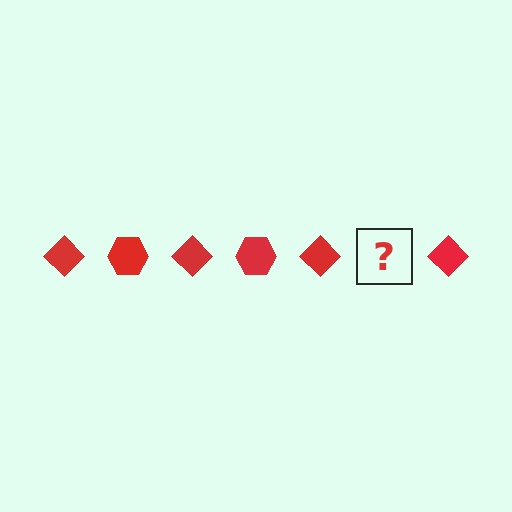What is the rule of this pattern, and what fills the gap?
The rule is that the pattern cycles through diamond, hexagon shapes in red. The gap should be filled with a red hexagon.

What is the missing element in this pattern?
The missing element is a red hexagon.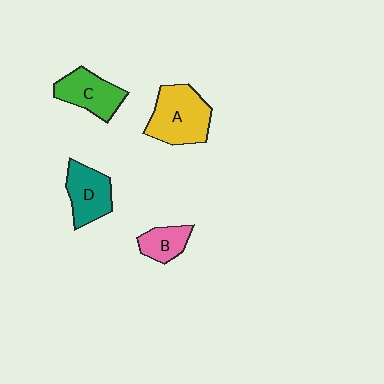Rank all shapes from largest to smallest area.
From largest to smallest: A (yellow), C (green), D (teal), B (pink).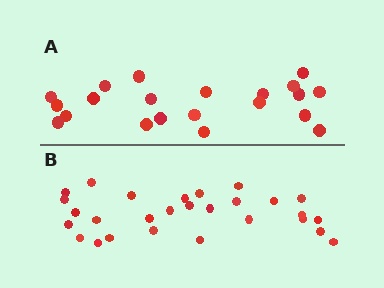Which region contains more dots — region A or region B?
Region B (the bottom region) has more dots.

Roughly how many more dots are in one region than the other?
Region B has roughly 8 or so more dots than region A.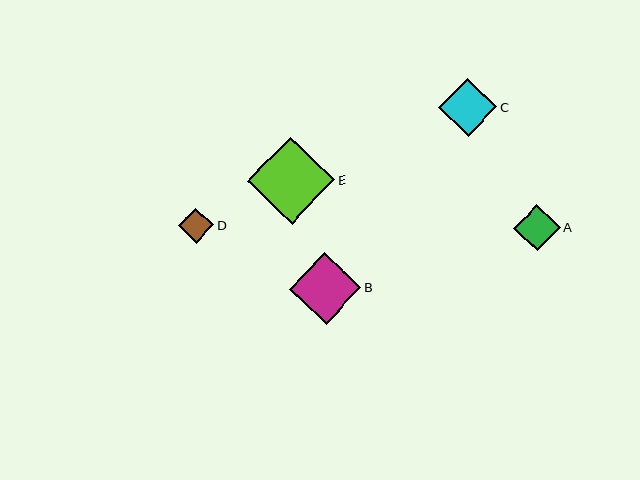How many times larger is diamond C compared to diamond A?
Diamond C is approximately 1.3 times the size of diamond A.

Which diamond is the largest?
Diamond E is the largest with a size of approximately 87 pixels.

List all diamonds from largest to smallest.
From largest to smallest: E, B, C, A, D.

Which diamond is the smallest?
Diamond D is the smallest with a size of approximately 35 pixels.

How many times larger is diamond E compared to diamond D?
Diamond E is approximately 2.5 times the size of diamond D.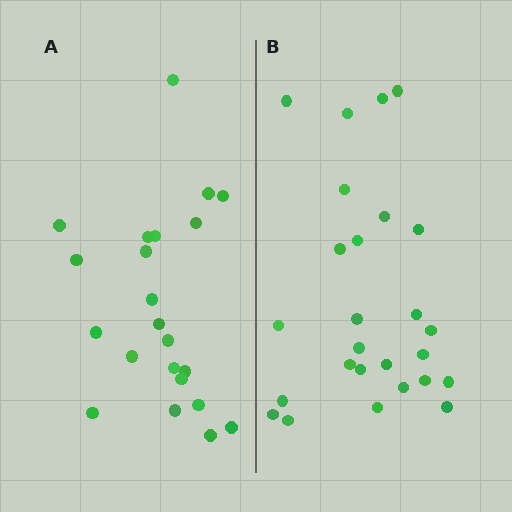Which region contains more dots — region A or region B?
Region B (the right region) has more dots.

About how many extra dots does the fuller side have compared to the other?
Region B has about 4 more dots than region A.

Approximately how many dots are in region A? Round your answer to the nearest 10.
About 20 dots. (The exact count is 22, which rounds to 20.)